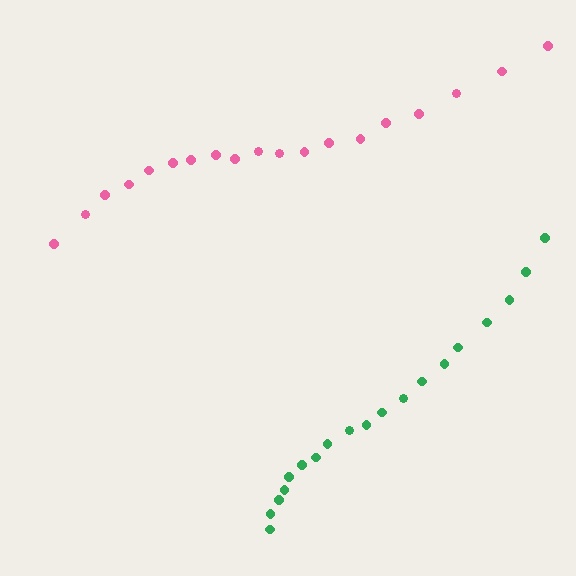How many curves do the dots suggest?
There are 2 distinct paths.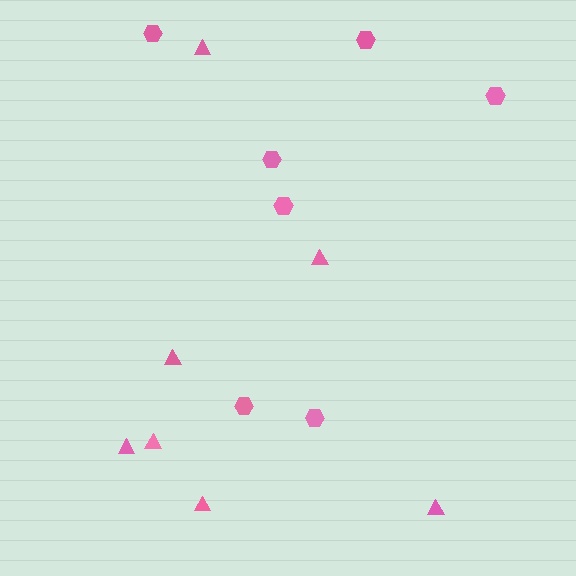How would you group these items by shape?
There are 2 groups: one group of triangles (7) and one group of hexagons (7).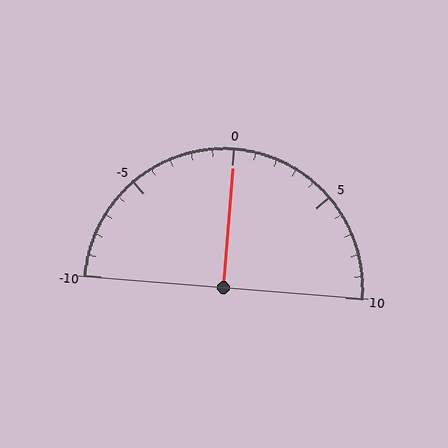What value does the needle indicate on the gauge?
The needle indicates approximately 0.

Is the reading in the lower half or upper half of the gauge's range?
The reading is in the upper half of the range (-10 to 10).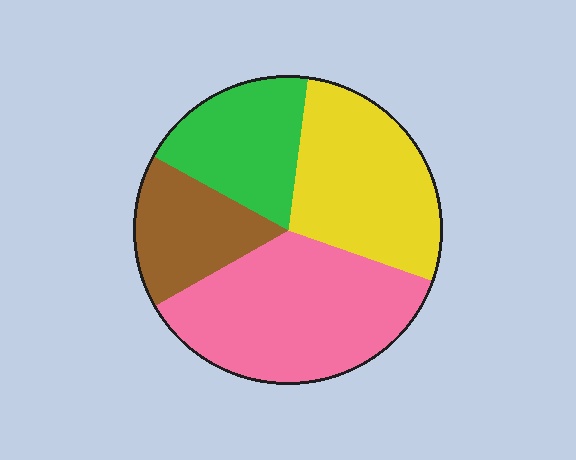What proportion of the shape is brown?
Brown takes up less than a quarter of the shape.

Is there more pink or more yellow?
Pink.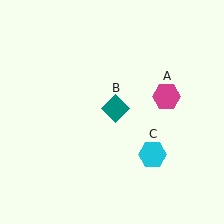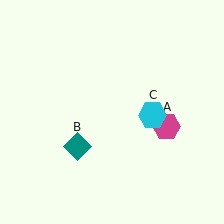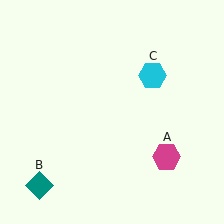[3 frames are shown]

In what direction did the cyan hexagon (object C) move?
The cyan hexagon (object C) moved up.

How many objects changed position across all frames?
3 objects changed position: magenta hexagon (object A), teal diamond (object B), cyan hexagon (object C).